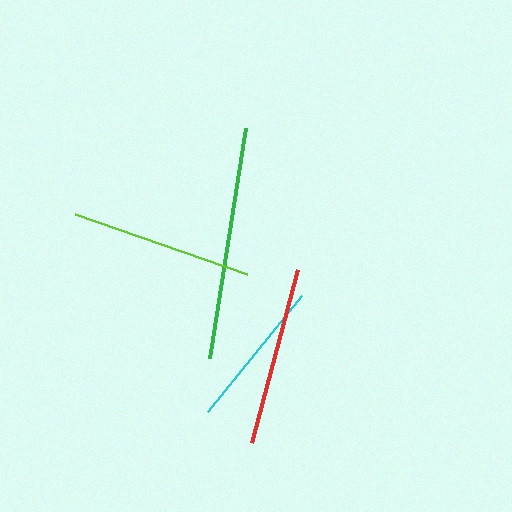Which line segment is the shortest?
The cyan line is the shortest at approximately 150 pixels.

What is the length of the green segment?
The green segment is approximately 233 pixels long.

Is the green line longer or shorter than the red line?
The green line is longer than the red line.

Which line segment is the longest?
The green line is the longest at approximately 233 pixels.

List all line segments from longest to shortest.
From longest to shortest: green, lime, red, cyan.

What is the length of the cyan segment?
The cyan segment is approximately 150 pixels long.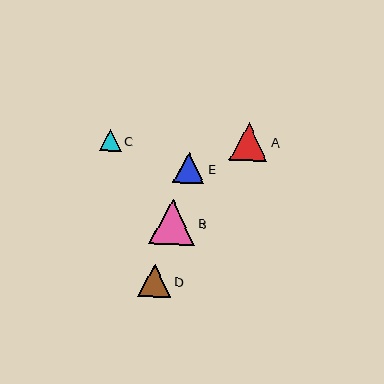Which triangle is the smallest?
Triangle C is the smallest with a size of approximately 22 pixels.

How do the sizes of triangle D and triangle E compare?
Triangle D and triangle E are approximately the same size.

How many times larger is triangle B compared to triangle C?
Triangle B is approximately 2.1 times the size of triangle C.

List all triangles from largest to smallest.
From largest to smallest: B, A, D, E, C.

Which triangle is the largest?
Triangle B is the largest with a size of approximately 45 pixels.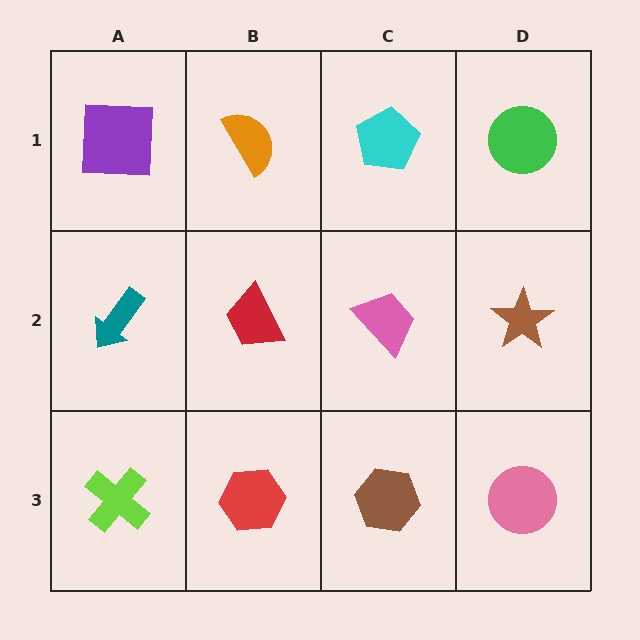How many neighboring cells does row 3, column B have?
3.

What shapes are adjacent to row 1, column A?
A teal arrow (row 2, column A), an orange semicircle (row 1, column B).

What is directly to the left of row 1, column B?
A purple square.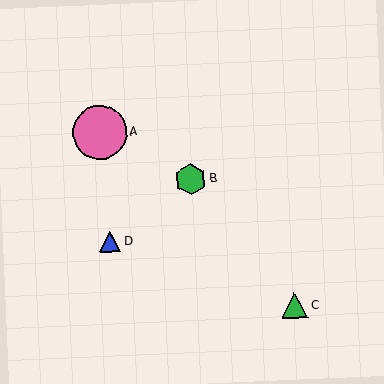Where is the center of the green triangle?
The center of the green triangle is at (295, 305).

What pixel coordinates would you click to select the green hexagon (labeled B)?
Click at (191, 179) to select the green hexagon B.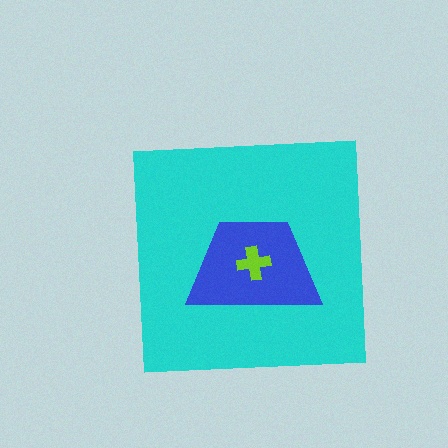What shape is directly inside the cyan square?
The blue trapezoid.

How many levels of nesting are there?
3.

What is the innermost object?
The lime cross.